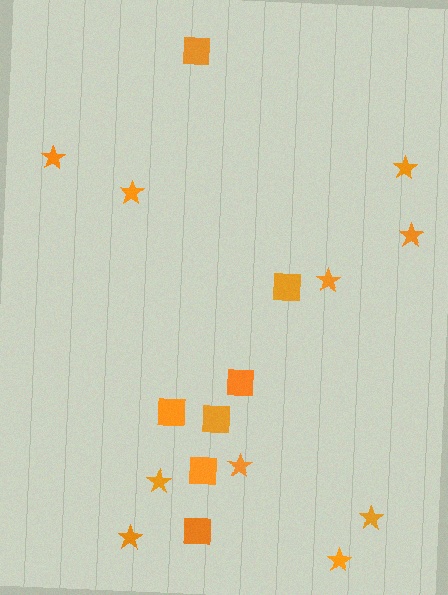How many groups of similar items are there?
There are 2 groups: one group of squares (7) and one group of stars (10).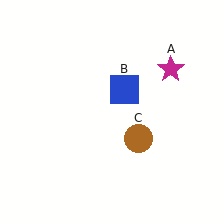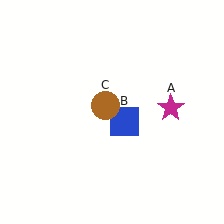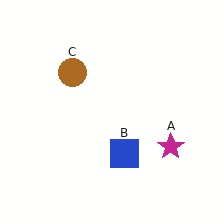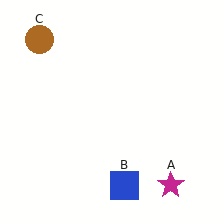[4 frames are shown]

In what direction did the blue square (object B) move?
The blue square (object B) moved down.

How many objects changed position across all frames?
3 objects changed position: magenta star (object A), blue square (object B), brown circle (object C).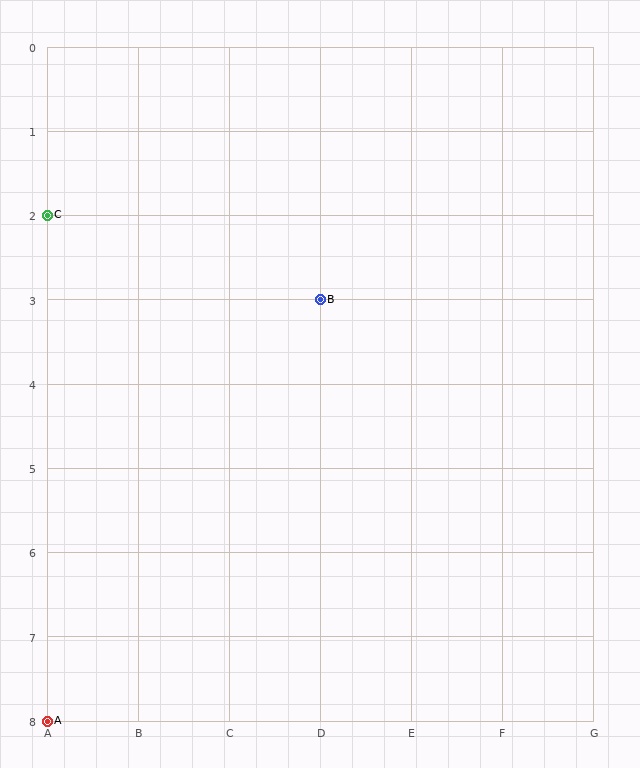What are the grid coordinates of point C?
Point C is at grid coordinates (A, 2).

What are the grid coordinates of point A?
Point A is at grid coordinates (A, 8).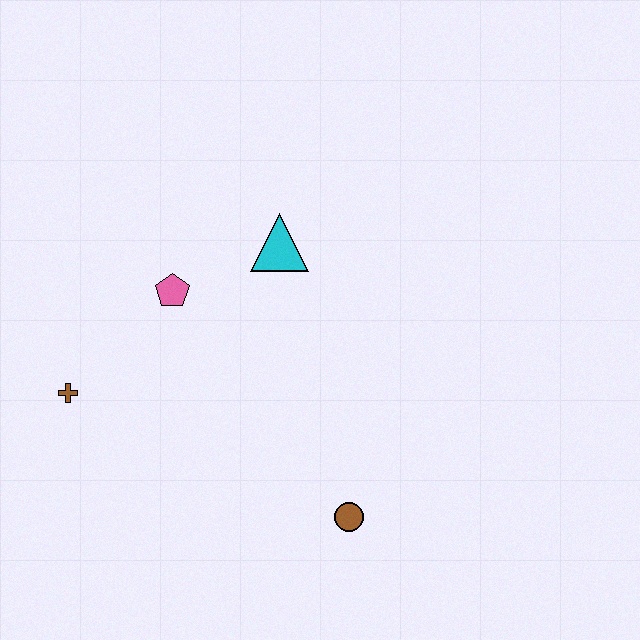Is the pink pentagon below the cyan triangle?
Yes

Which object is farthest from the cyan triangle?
The brown circle is farthest from the cyan triangle.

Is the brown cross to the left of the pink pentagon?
Yes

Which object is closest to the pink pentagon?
The cyan triangle is closest to the pink pentagon.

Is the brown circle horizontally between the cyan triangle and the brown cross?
No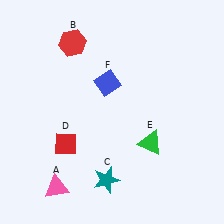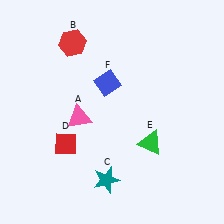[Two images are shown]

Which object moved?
The pink triangle (A) moved up.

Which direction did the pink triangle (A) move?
The pink triangle (A) moved up.